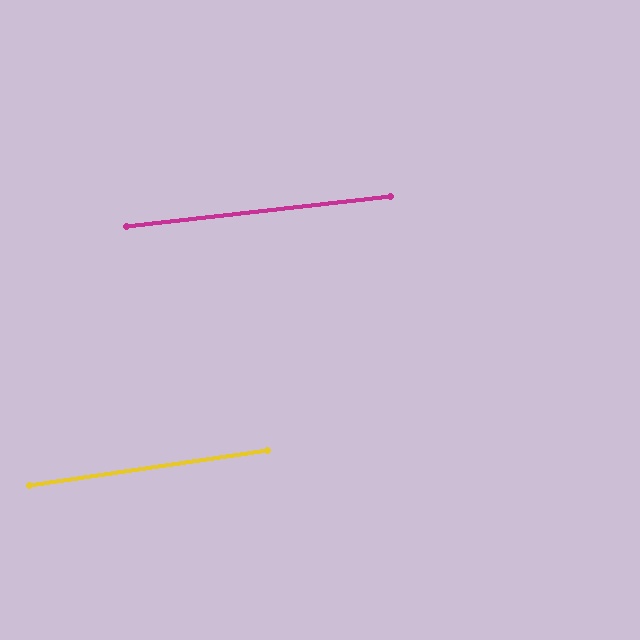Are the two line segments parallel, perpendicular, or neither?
Parallel — their directions differ by only 2.0°.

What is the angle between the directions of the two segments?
Approximately 2 degrees.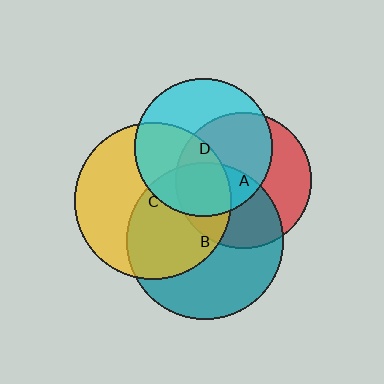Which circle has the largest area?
Circle B (teal).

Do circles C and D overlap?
Yes.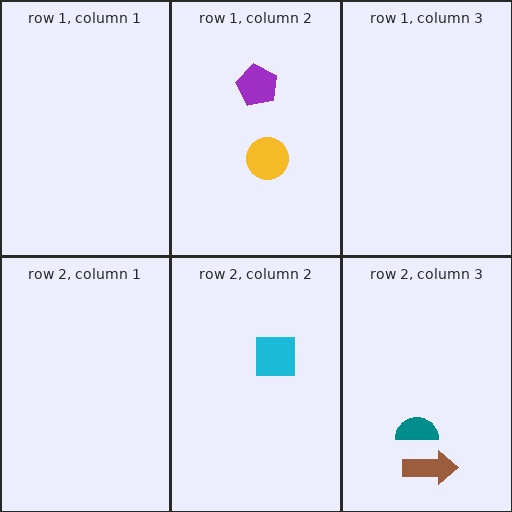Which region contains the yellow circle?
The row 1, column 2 region.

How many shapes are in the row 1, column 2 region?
2.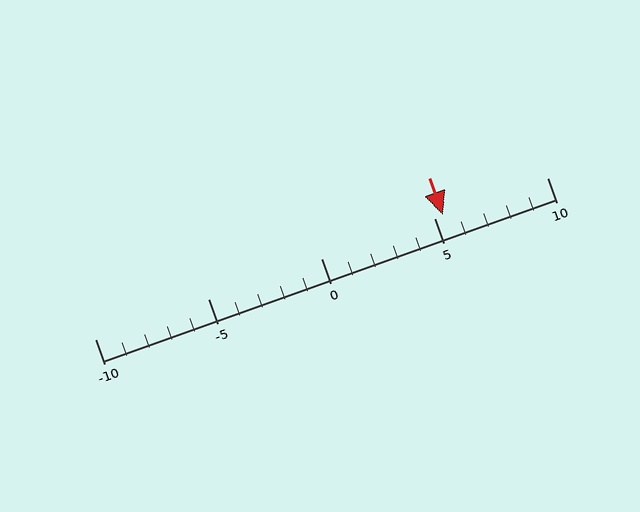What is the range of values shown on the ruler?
The ruler shows values from -10 to 10.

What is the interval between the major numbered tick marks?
The major tick marks are spaced 5 units apart.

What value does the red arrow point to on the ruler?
The red arrow points to approximately 5.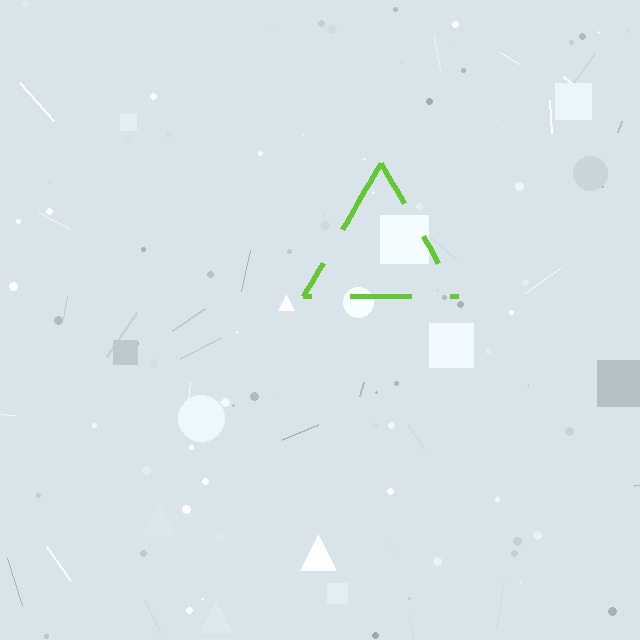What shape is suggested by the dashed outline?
The dashed outline suggests a triangle.